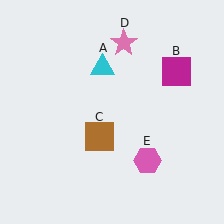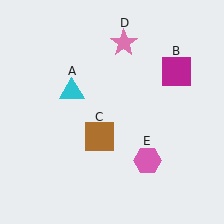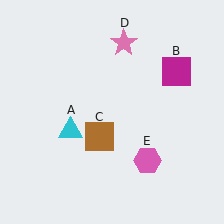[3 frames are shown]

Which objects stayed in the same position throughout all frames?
Magenta square (object B) and brown square (object C) and pink star (object D) and pink hexagon (object E) remained stationary.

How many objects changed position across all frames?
1 object changed position: cyan triangle (object A).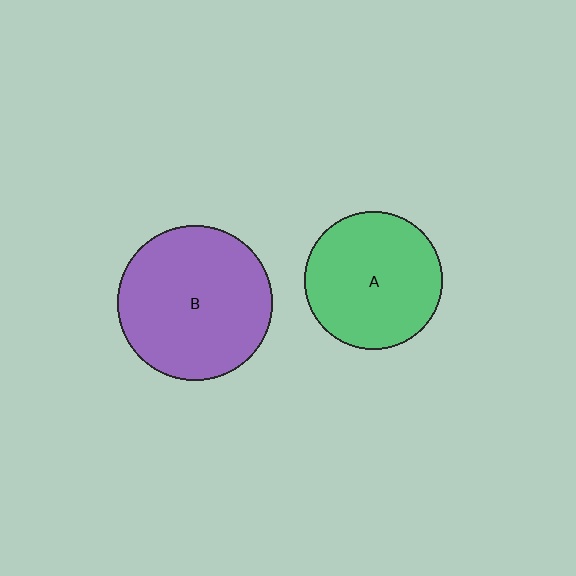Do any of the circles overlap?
No, none of the circles overlap.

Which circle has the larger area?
Circle B (purple).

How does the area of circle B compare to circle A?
Approximately 1.3 times.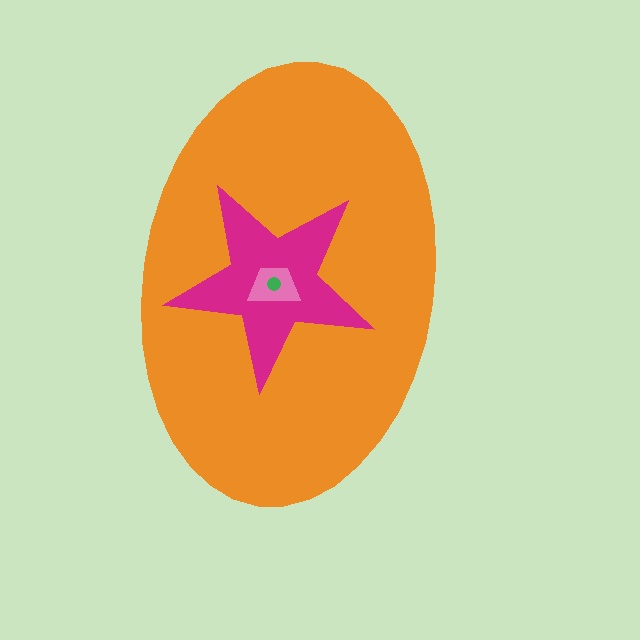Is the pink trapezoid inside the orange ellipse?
Yes.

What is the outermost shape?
The orange ellipse.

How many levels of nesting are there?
4.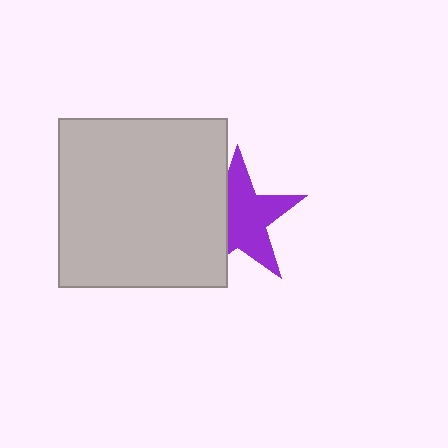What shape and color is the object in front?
The object in front is a light gray square.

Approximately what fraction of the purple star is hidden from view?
Roughly 35% of the purple star is hidden behind the light gray square.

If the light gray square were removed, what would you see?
You would see the complete purple star.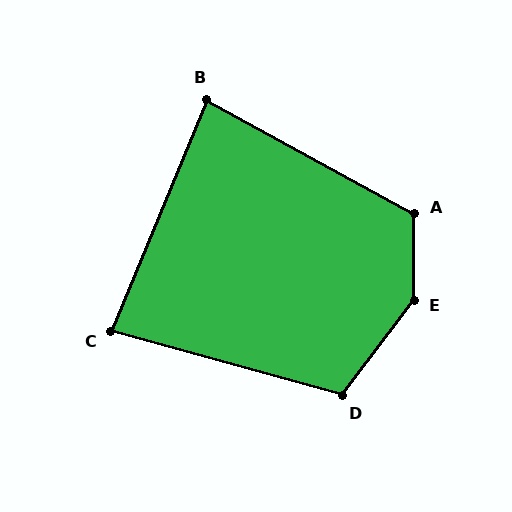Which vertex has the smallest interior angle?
C, at approximately 83 degrees.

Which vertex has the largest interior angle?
E, at approximately 144 degrees.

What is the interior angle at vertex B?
Approximately 84 degrees (acute).